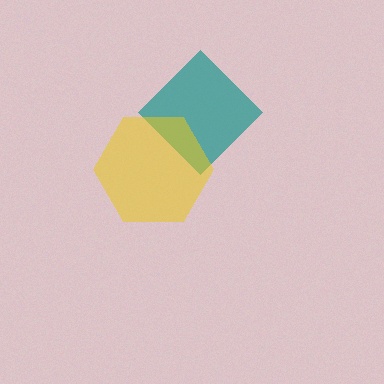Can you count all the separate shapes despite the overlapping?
Yes, there are 2 separate shapes.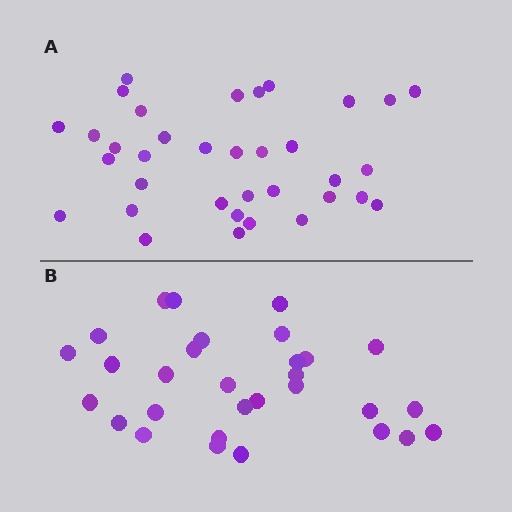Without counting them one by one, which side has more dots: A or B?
Region A (the top region) has more dots.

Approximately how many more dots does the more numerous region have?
Region A has about 5 more dots than region B.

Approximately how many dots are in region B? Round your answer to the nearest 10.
About 30 dots.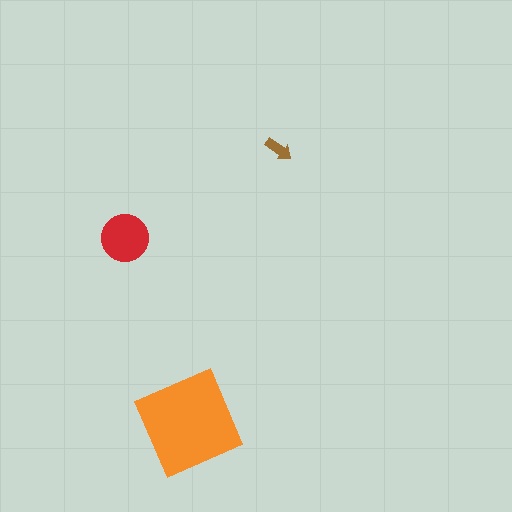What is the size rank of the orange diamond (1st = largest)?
1st.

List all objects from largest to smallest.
The orange diamond, the red circle, the brown arrow.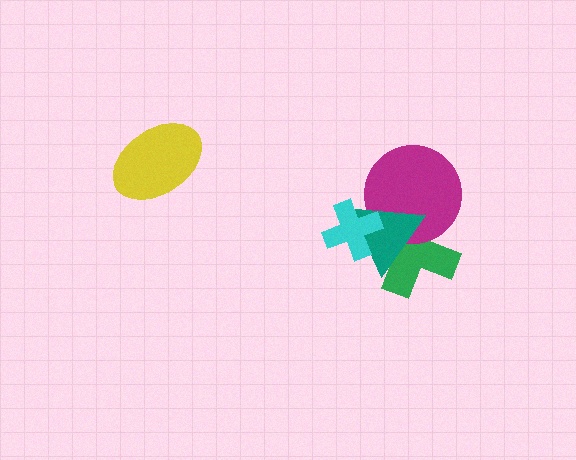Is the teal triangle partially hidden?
Yes, it is partially covered by another shape.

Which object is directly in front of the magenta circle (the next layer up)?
The teal triangle is directly in front of the magenta circle.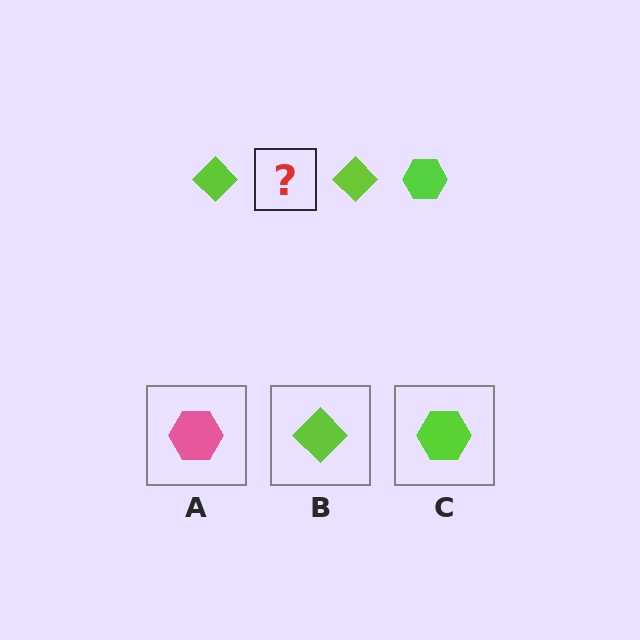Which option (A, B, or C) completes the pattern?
C.